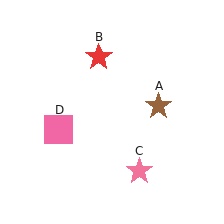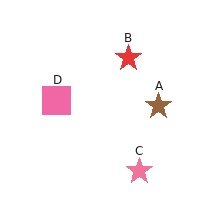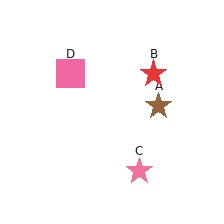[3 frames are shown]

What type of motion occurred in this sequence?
The red star (object B), pink square (object D) rotated clockwise around the center of the scene.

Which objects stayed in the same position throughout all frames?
Brown star (object A) and pink star (object C) remained stationary.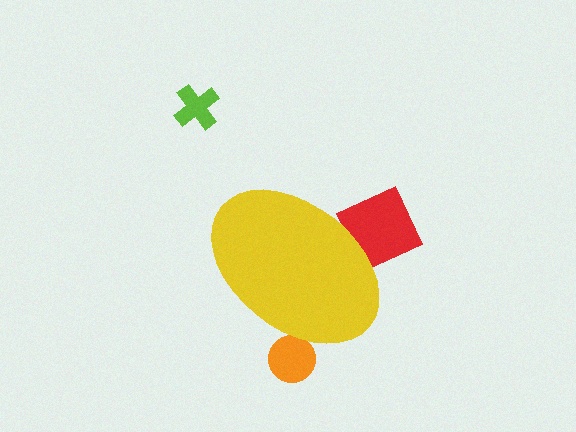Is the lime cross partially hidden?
No, the lime cross is fully visible.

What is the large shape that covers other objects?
A yellow ellipse.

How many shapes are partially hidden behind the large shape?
2 shapes are partially hidden.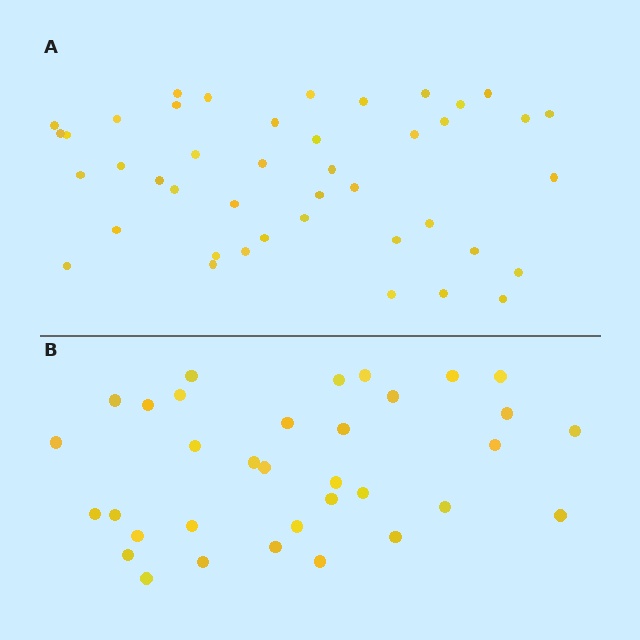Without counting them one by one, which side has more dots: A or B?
Region A (the top region) has more dots.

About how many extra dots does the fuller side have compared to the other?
Region A has roughly 8 or so more dots than region B.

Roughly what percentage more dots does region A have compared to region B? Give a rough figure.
About 25% more.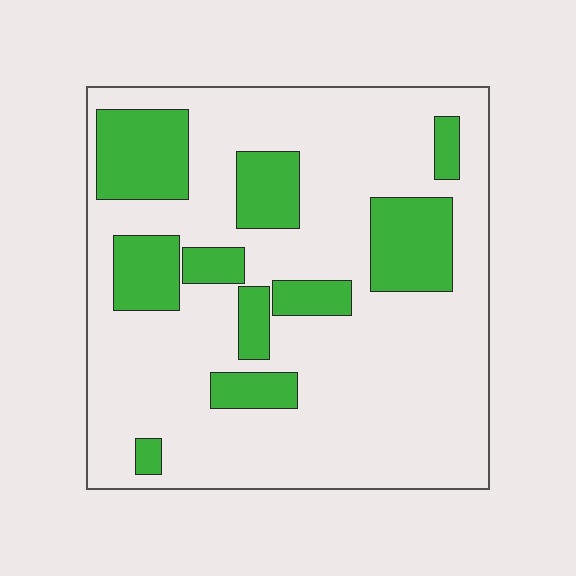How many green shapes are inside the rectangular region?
10.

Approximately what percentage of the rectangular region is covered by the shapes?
Approximately 25%.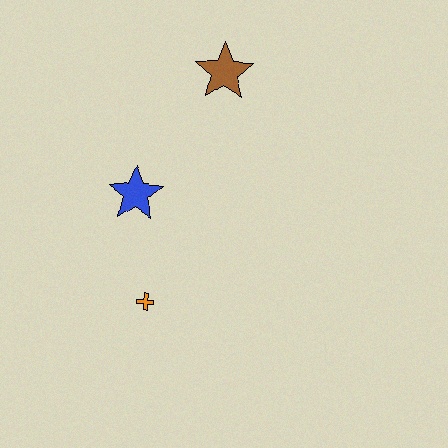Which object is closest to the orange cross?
The blue star is closest to the orange cross.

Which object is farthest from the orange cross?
The brown star is farthest from the orange cross.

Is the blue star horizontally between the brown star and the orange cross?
No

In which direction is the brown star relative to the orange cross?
The brown star is above the orange cross.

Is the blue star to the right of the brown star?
No